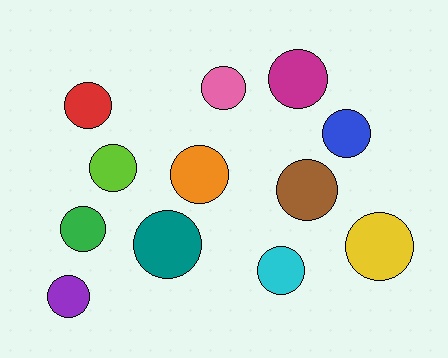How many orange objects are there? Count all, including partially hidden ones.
There is 1 orange object.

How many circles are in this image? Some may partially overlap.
There are 12 circles.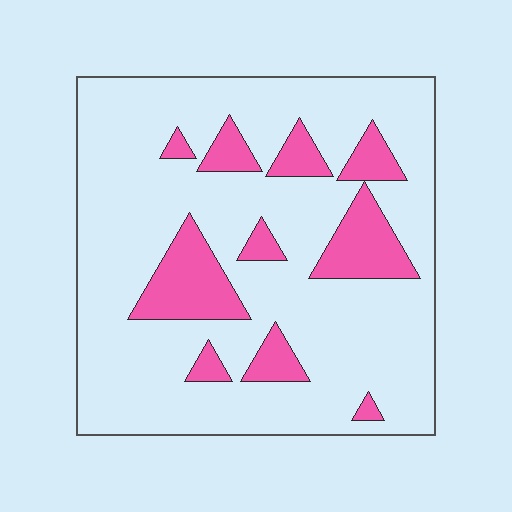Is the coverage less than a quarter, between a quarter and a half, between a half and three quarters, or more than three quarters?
Less than a quarter.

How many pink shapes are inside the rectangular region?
10.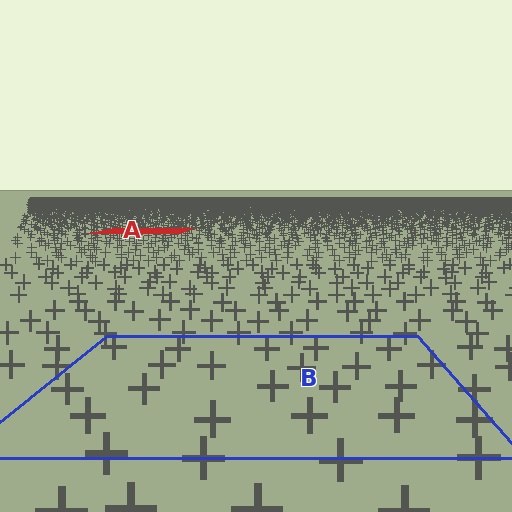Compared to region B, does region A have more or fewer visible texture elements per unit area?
Region A has more texture elements per unit area — they are packed more densely because it is farther away.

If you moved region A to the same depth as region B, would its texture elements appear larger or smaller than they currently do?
They would appear larger. At a closer depth, the same texture elements are projected at a bigger on-screen size.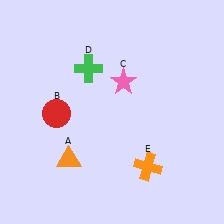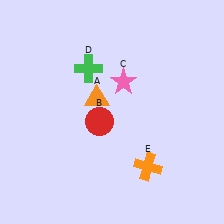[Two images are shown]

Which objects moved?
The objects that moved are: the orange triangle (A), the red circle (B).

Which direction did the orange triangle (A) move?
The orange triangle (A) moved up.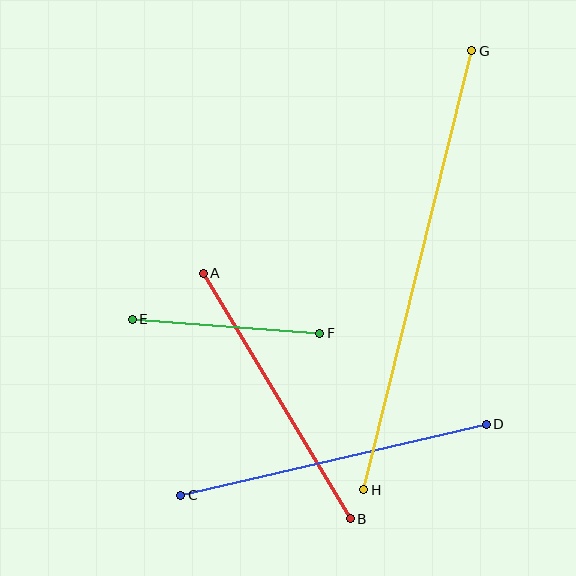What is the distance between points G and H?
The distance is approximately 452 pixels.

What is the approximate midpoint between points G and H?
The midpoint is at approximately (418, 270) pixels.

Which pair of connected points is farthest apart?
Points G and H are farthest apart.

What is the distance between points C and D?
The distance is approximately 314 pixels.